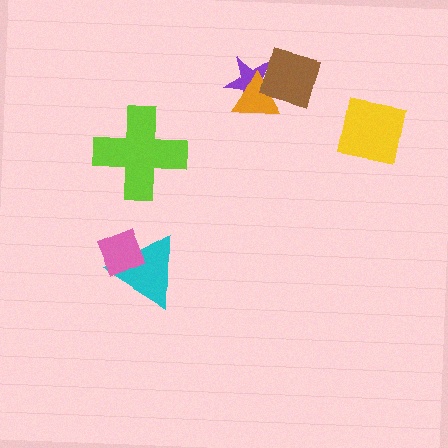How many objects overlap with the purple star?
2 objects overlap with the purple star.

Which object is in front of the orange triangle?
The brown diamond is in front of the orange triangle.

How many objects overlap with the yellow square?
0 objects overlap with the yellow square.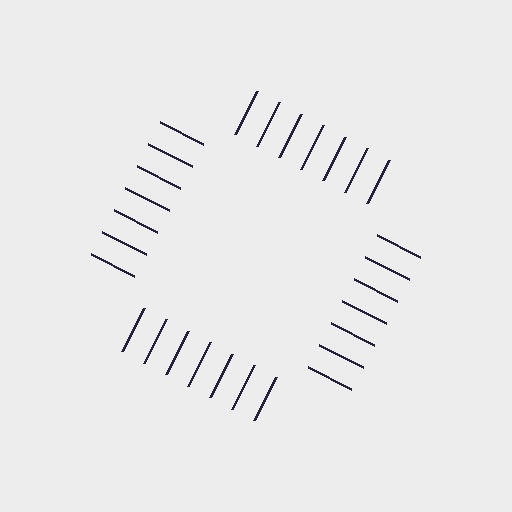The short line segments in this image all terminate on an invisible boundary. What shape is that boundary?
An illusory square — the line segments terminate on its edges but no continuous stroke is drawn.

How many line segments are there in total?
28 — 7 along each of the 4 edges.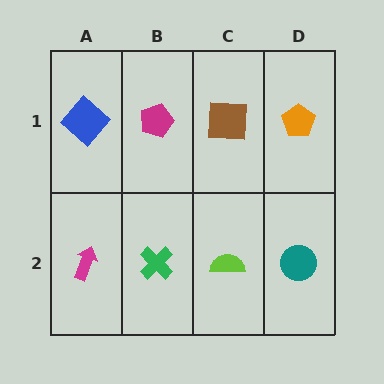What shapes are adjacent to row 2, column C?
A brown square (row 1, column C), a green cross (row 2, column B), a teal circle (row 2, column D).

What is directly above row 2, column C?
A brown square.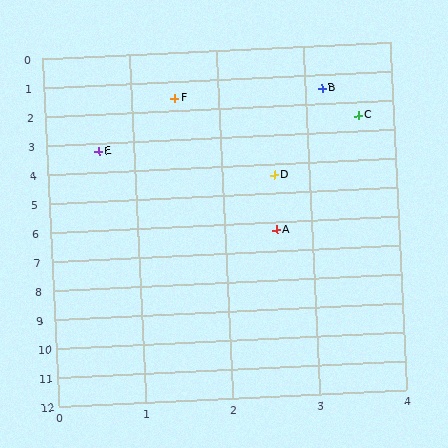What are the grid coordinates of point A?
Point A is at approximately (2.6, 6.3).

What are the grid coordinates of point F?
Point F is at approximately (1.5, 1.6).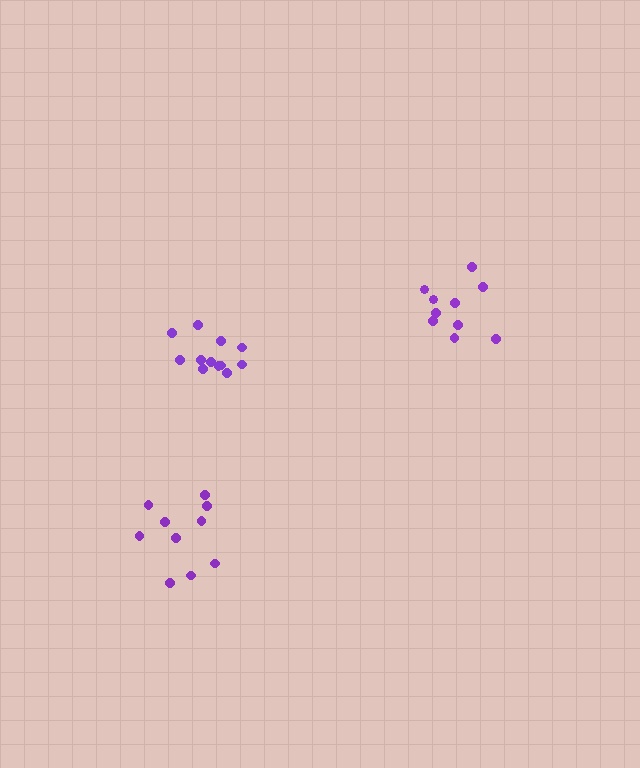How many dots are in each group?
Group 1: 10 dots, Group 2: 12 dots, Group 3: 10 dots (32 total).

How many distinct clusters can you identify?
There are 3 distinct clusters.